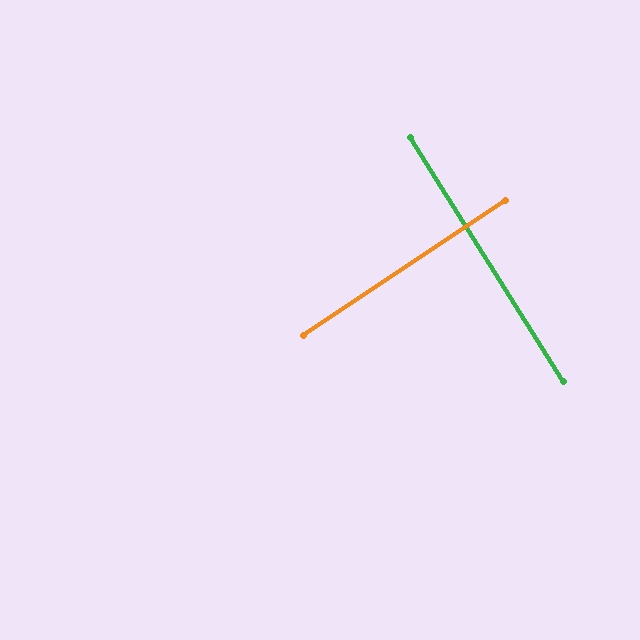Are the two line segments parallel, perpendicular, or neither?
Perpendicular — they meet at approximately 89°.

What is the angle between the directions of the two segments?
Approximately 89 degrees.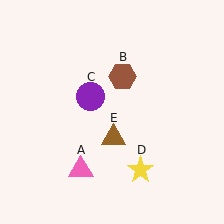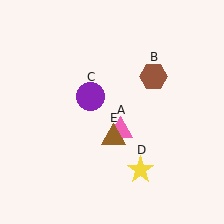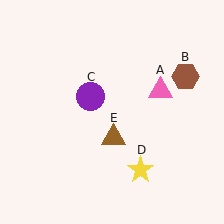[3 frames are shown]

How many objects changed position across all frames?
2 objects changed position: pink triangle (object A), brown hexagon (object B).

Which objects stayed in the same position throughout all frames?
Purple circle (object C) and yellow star (object D) and brown triangle (object E) remained stationary.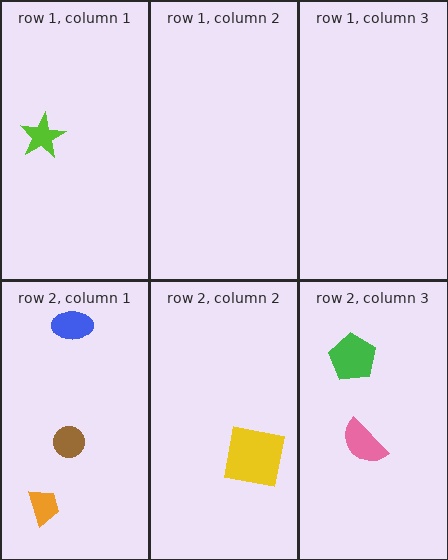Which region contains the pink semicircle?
The row 2, column 3 region.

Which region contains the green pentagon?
The row 2, column 3 region.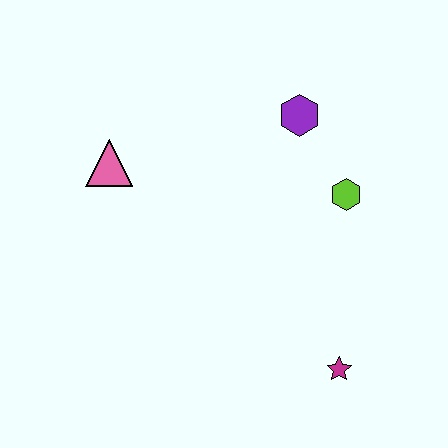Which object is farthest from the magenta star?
The pink triangle is farthest from the magenta star.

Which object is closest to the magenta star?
The lime hexagon is closest to the magenta star.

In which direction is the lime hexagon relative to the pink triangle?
The lime hexagon is to the right of the pink triangle.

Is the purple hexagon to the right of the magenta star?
No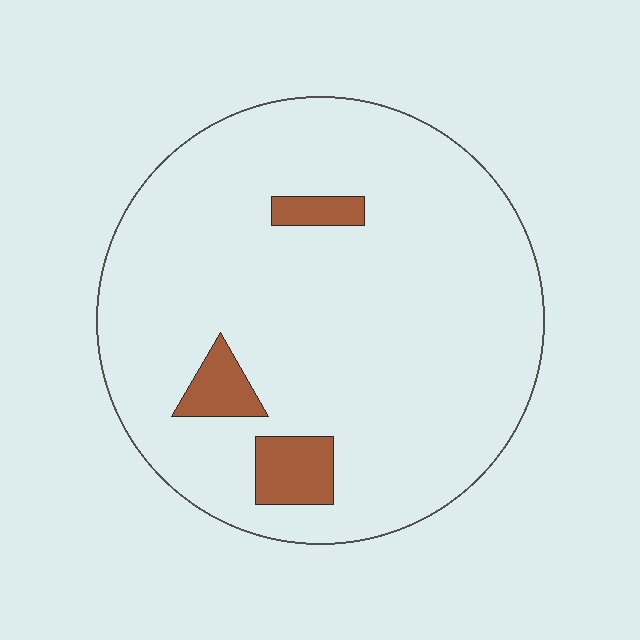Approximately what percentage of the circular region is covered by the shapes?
Approximately 10%.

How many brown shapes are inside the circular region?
3.